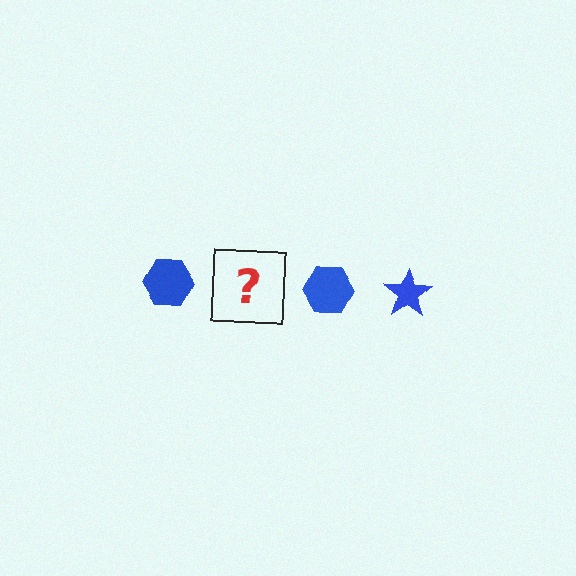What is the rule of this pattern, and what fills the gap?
The rule is that the pattern cycles through hexagon, star shapes in blue. The gap should be filled with a blue star.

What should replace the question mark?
The question mark should be replaced with a blue star.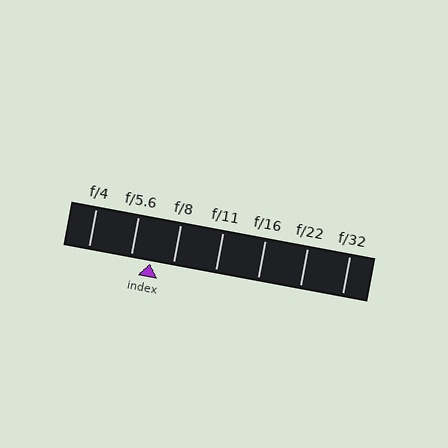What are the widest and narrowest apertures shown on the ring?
The widest aperture shown is f/4 and the narrowest is f/32.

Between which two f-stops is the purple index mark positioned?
The index mark is between f/5.6 and f/8.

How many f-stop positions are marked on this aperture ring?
There are 7 f-stop positions marked.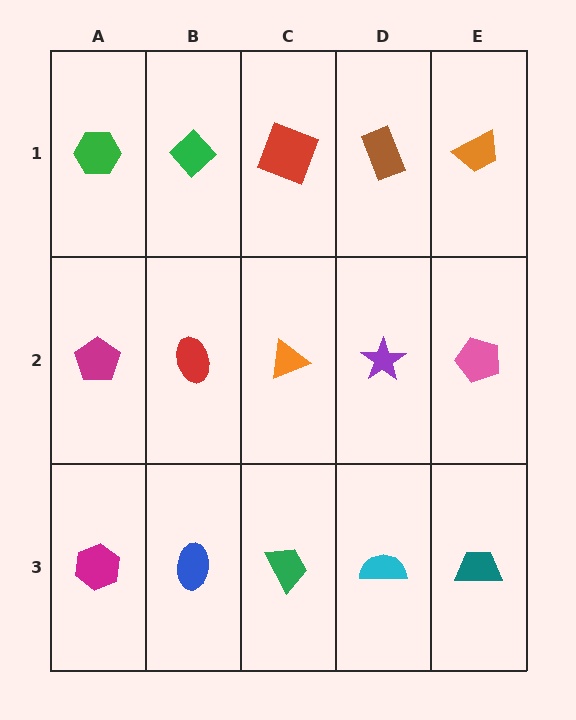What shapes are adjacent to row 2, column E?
An orange trapezoid (row 1, column E), a teal trapezoid (row 3, column E), a purple star (row 2, column D).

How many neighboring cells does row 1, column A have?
2.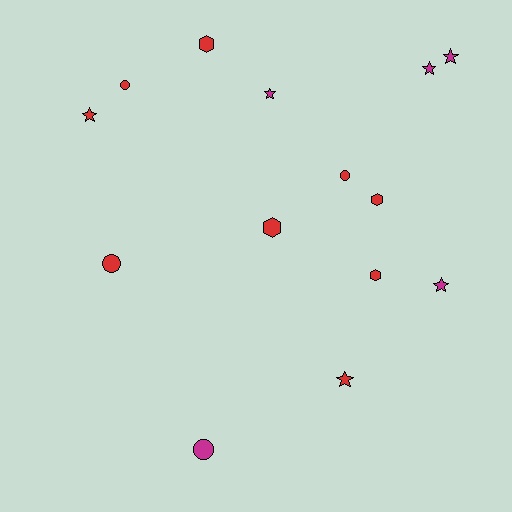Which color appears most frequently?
Red, with 9 objects.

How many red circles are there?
There are 3 red circles.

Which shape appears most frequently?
Star, with 6 objects.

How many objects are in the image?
There are 14 objects.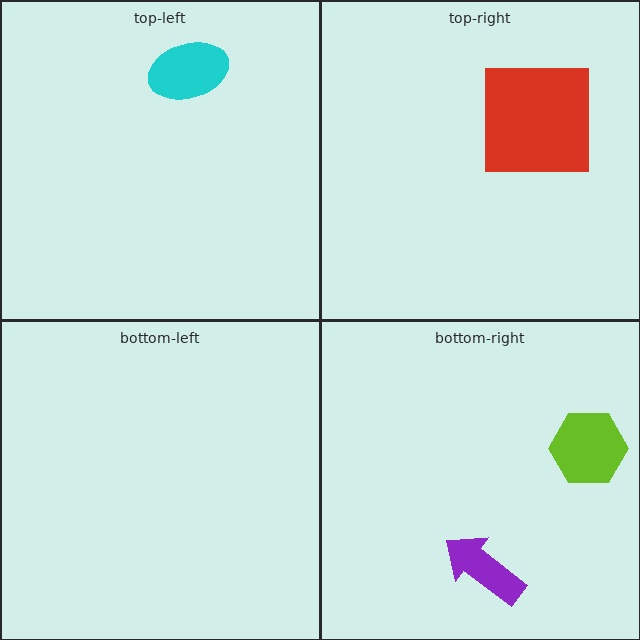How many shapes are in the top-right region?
1.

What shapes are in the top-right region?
The red square.